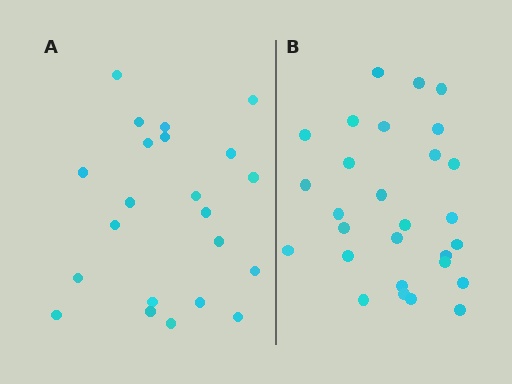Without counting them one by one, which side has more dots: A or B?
Region B (the right region) has more dots.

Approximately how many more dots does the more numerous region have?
Region B has about 6 more dots than region A.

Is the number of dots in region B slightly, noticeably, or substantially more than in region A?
Region B has noticeably more, but not dramatically so. The ratio is roughly 1.3 to 1.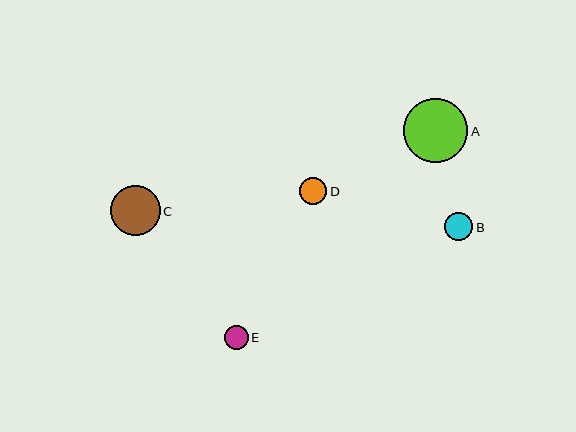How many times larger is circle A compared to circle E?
Circle A is approximately 2.7 times the size of circle E.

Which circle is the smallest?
Circle E is the smallest with a size of approximately 24 pixels.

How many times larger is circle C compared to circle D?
Circle C is approximately 1.8 times the size of circle D.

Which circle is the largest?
Circle A is the largest with a size of approximately 64 pixels.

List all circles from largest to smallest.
From largest to smallest: A, C, D, B, E.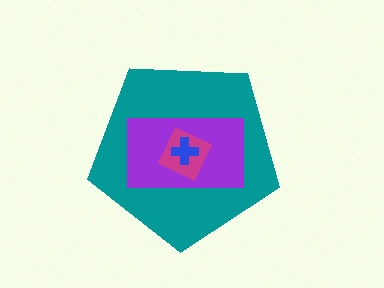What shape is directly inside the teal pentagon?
The purple rectangle.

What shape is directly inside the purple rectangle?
The magenta diamond.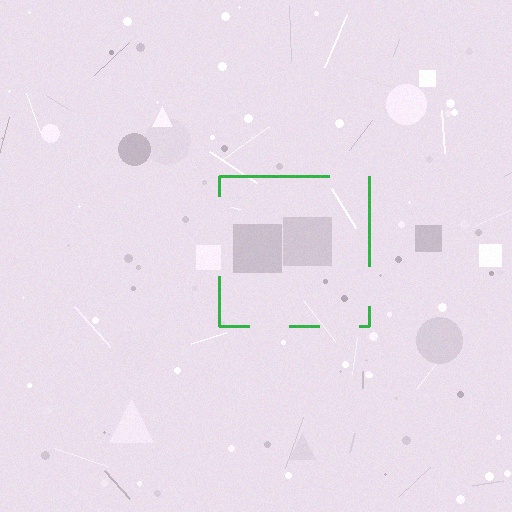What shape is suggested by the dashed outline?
The dashed outline suggests a square.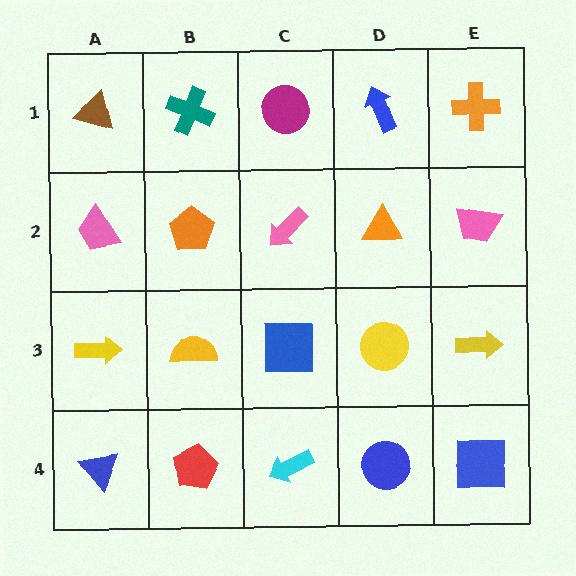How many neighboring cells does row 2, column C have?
4.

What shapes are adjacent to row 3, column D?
An orange triangle (row 2, column D), a blue circle (row 4, column D), a blue square (row 3, column C), a yellow arrow (row 3, column E).